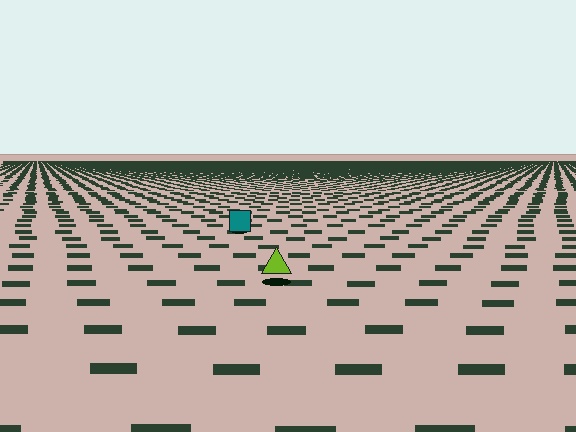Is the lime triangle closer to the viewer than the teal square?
Yes. The lime triangle is closer — you can tell from the texture gradient: the ground texture is coarser near it.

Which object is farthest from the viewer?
The teal square is farthest from the viewer. It appears smaller and the ground texture around it is denser.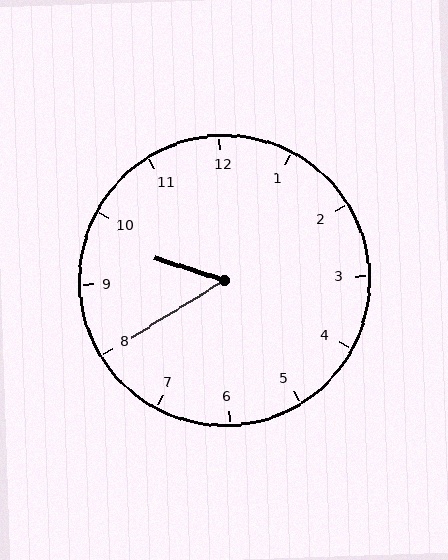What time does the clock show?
9:40.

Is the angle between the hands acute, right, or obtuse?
It is acute.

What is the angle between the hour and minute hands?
Approximately 50 degrees.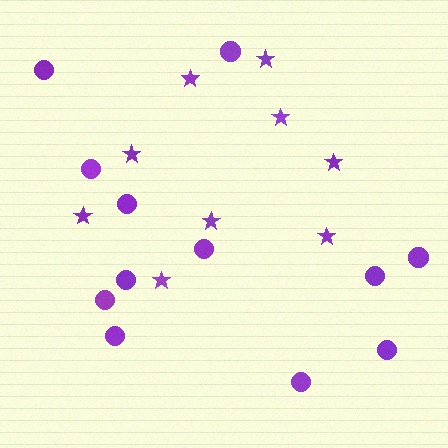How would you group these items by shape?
There are 2 groups: one group of stars (9) and one group of circles (12).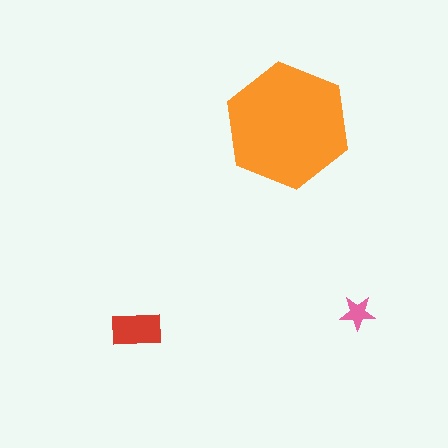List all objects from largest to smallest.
The orange hexagon, the red rectangle, the pink star.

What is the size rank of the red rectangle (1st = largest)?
2nd.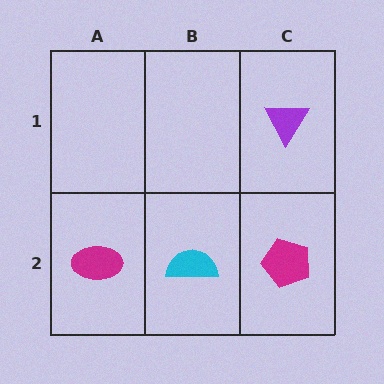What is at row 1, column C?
A purple triangle.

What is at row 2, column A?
A magenta ellipse.